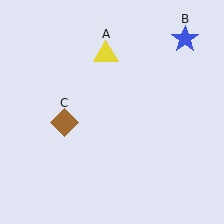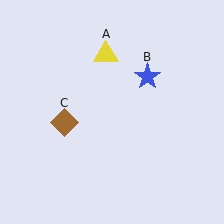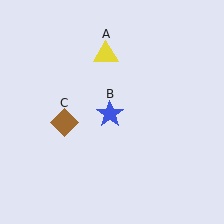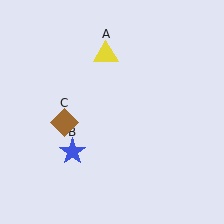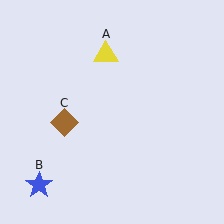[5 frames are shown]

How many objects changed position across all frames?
1 object changed position: blue star (object B).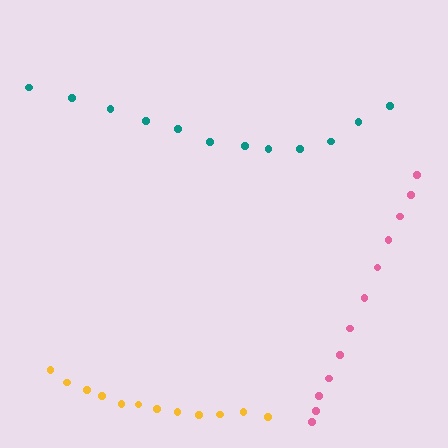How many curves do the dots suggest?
There are 3 distinct paths.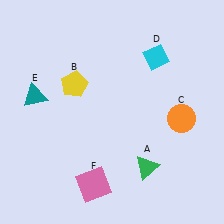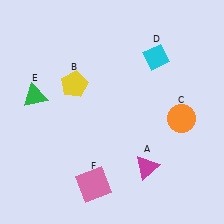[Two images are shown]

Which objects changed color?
A changed from green to magenta. E changed from teal to green.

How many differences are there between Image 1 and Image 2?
There are 2 differences between the two images.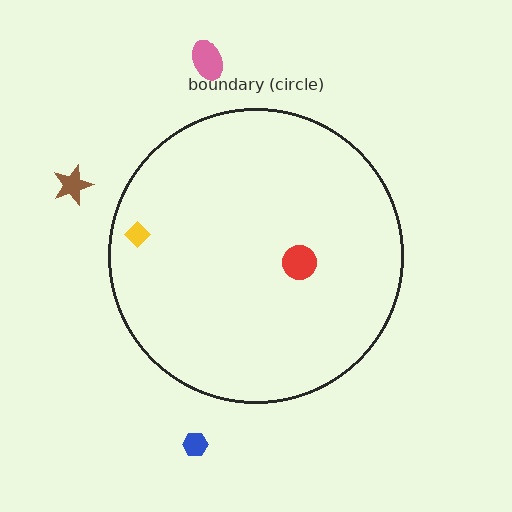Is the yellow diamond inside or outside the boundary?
Inside.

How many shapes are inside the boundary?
2 inside, 3 outside.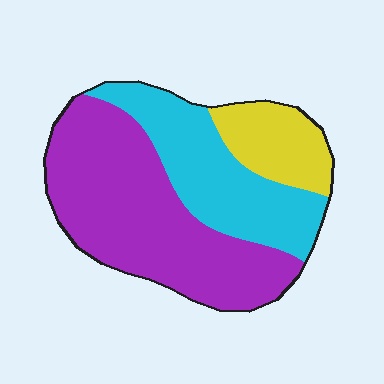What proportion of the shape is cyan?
Cyan takes up about one third (1/3) of the shape.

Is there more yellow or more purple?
Purple.